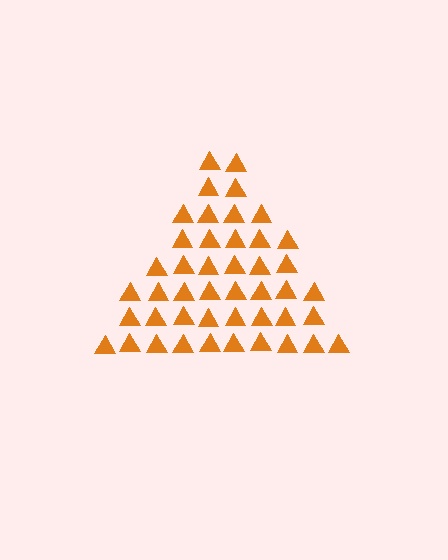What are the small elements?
The small elements are triangles.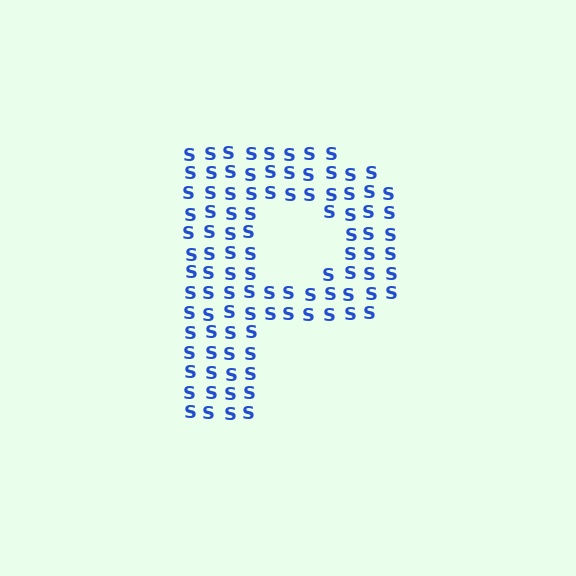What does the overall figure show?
The overall figure shows the letter P.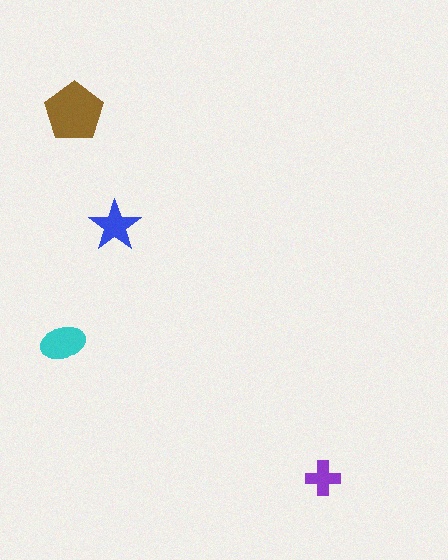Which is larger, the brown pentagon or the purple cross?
The brown pentagon.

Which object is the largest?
The brown pentagon.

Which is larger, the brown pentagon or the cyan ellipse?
The brown pentagon.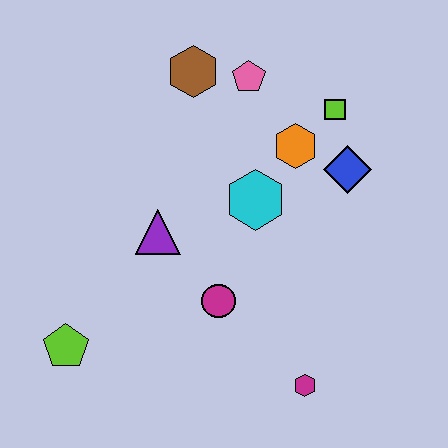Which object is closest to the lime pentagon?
The purple triangle is closest to the lime pentagon.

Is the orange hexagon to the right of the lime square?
No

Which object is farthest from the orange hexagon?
The lime pentagon is farthest from the orange hexagon.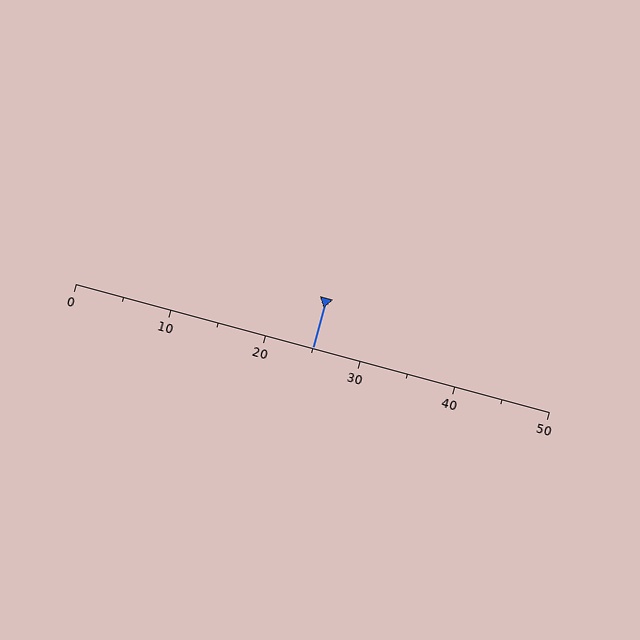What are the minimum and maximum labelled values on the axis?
The axis runs from 0 to 50.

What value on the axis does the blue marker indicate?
The marker indicates approximately 25.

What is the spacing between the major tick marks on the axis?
The major ticks are spaced 10 apart.